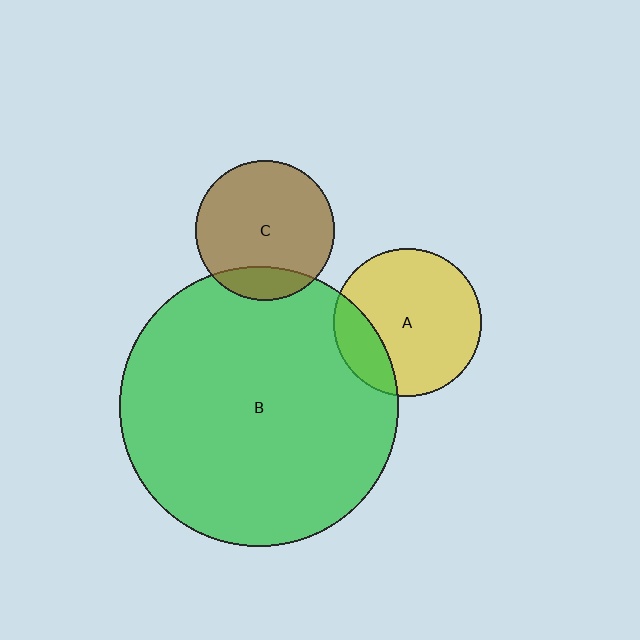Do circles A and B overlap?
Yes.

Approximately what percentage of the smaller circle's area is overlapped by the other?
Approximately 20%.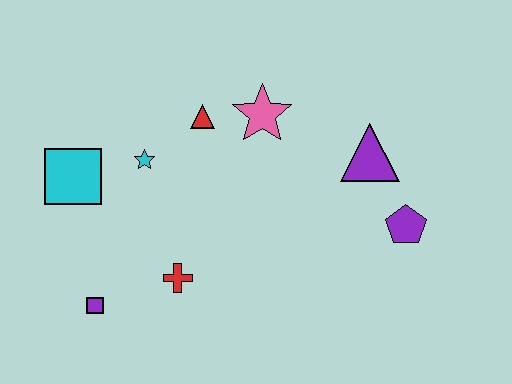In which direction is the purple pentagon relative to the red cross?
The purple pentagon is to the right of the red cross.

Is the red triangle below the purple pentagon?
No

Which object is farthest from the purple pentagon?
The cyan square is farthest from the purple pentagon.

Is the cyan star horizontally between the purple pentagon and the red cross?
No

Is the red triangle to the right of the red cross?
Yes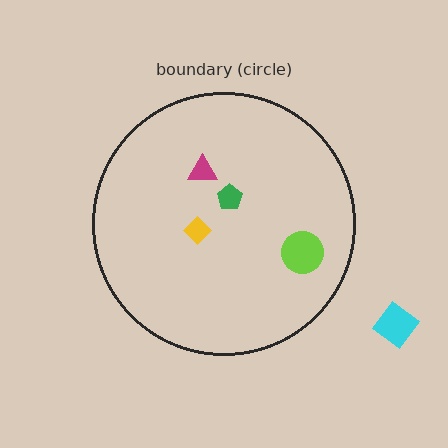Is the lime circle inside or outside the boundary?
Inside.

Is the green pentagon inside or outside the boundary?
Inside.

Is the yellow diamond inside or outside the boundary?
Inside.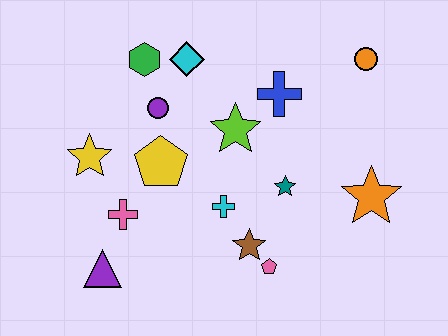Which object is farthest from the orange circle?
The purple triangle is farthest from the orange circle.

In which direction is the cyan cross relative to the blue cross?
The cyan cross is below the blue cross.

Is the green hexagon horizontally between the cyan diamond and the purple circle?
No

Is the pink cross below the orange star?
Yes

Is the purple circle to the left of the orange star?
Yes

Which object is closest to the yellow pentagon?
The purple circle is closest to the yellow pentagon.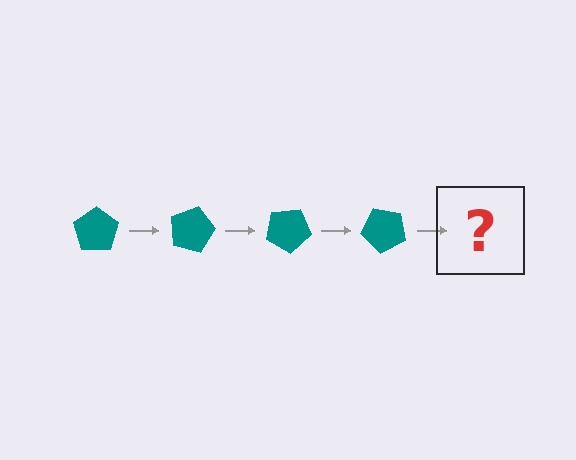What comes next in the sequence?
The next element should be a teal pentagon rotated 60 degrees.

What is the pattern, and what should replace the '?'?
The pattern is that the pentagon rotates 15 degrees each step. The '?' should be a teal pentagon rotated 60 degrees.